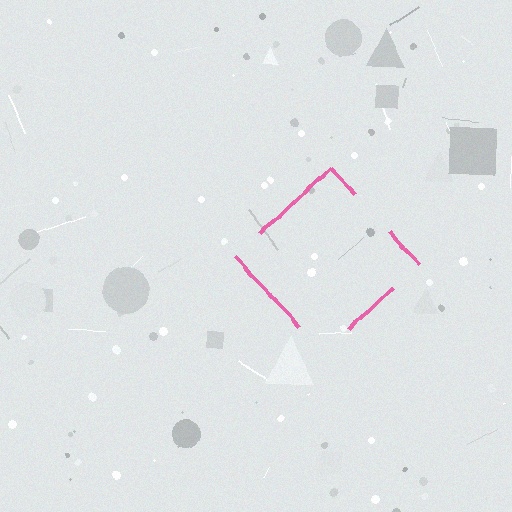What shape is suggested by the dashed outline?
The dashed outline suggests a diamond.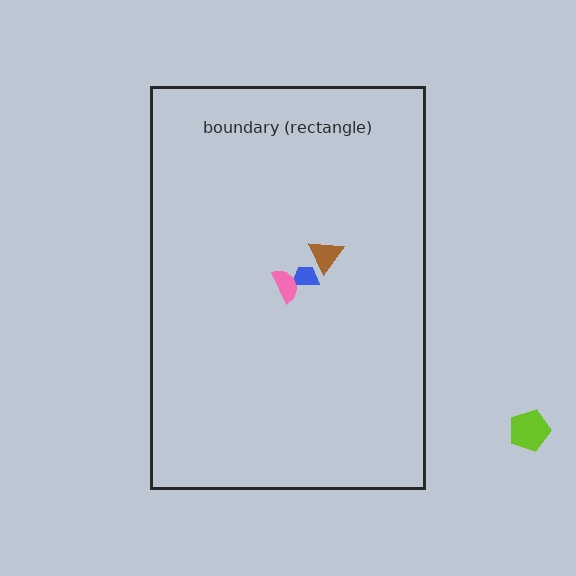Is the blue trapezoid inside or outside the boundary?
Inside.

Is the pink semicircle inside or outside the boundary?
Inside.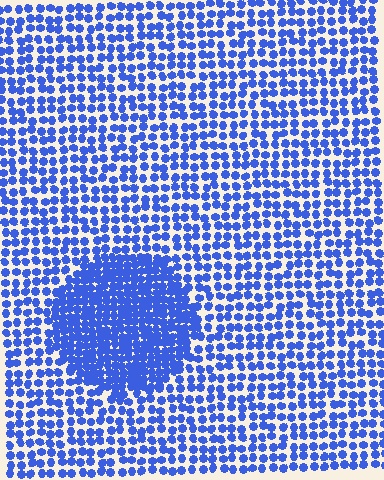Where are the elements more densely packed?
The elements are more densely packed inside the circle boundary.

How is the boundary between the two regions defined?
The boundary is defined by a change in element density (approximately 2.0x ratio). All elements are the same color, size, and shape.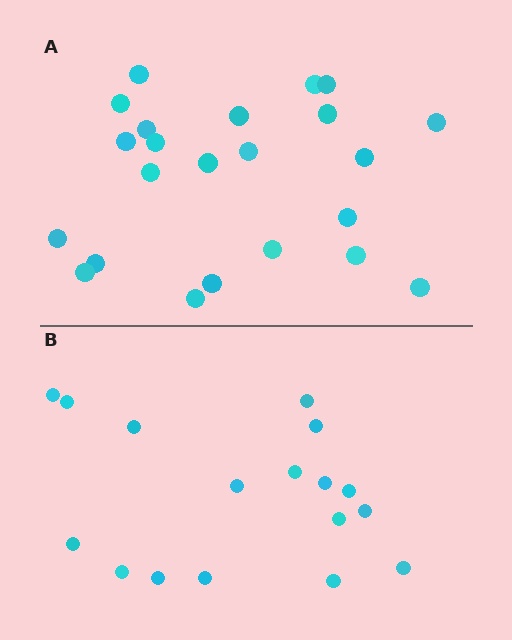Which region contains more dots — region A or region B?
Region A (the top region) has more dots.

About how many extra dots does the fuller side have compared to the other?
Region A has about 6 more dots than region B.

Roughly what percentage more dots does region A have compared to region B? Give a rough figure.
About 35% more.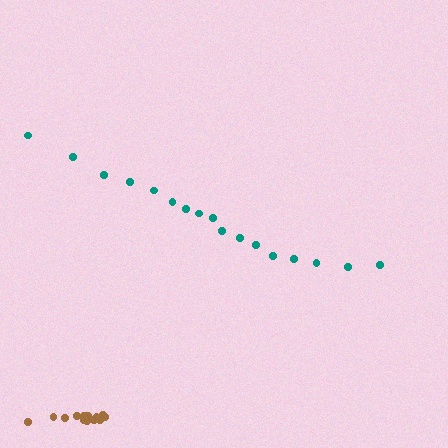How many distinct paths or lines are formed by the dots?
There are 2 distinct paths.